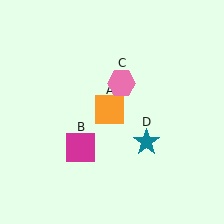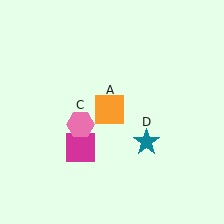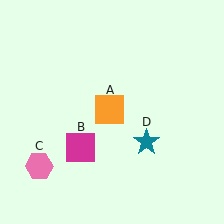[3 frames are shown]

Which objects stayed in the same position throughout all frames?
Orange square (object A) and magenta square (object B) and teal star (object D) remained stationary.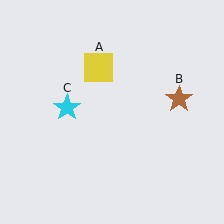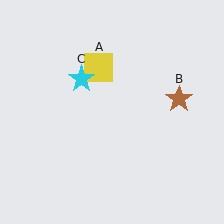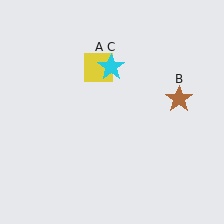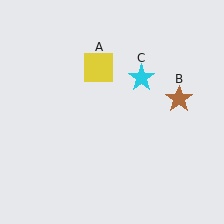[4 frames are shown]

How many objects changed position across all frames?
1 object changed position: cyan star (object C).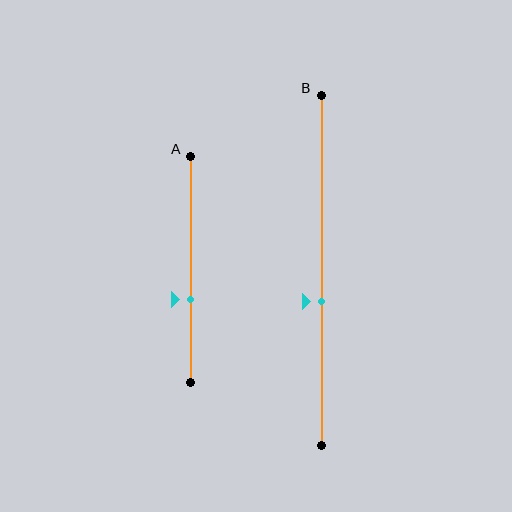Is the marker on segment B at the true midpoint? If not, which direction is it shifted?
No, the marker on segment B is shifted downward by about 9% of the segment length.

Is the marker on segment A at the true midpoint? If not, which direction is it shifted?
No, the marker on segment A is shifted downward by about 13% of the segment length.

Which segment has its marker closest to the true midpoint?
Segment B has its marker closest to the true midpoint.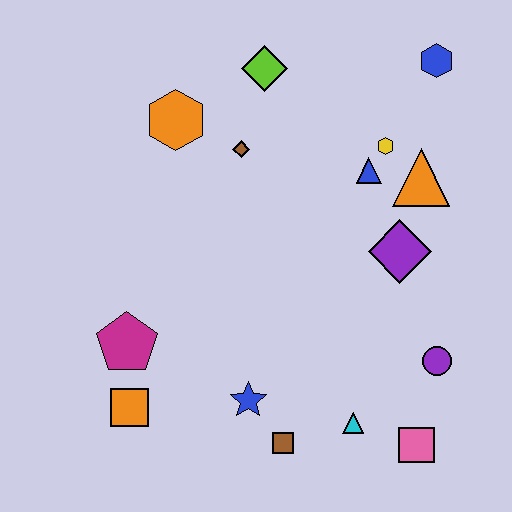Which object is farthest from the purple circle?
The orange hexagon is farthest from the purple circle.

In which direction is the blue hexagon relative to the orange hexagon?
The blue hexagon is to the right of the orange hexagon.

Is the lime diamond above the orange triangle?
Yes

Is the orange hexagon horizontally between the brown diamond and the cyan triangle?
No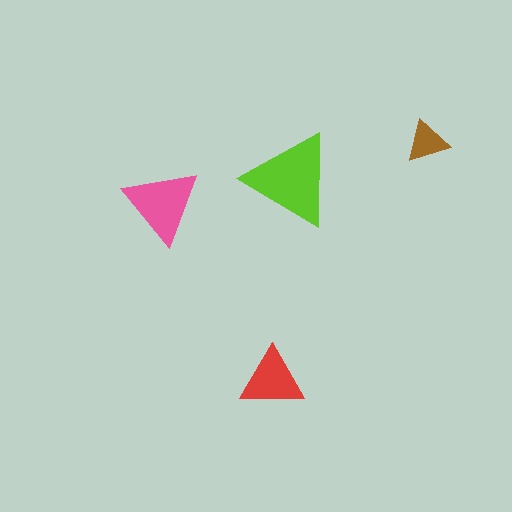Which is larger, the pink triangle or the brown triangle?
The pink one.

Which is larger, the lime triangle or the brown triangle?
The lime one.